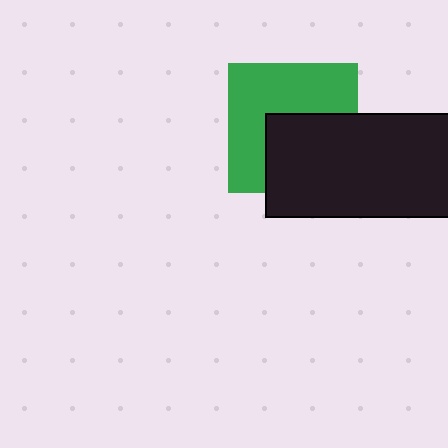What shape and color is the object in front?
The object in front is a black rectangle.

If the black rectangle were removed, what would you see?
You would see the complete green square.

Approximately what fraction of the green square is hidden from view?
Roughly 44% of the green square is hidden behind the black rectangle.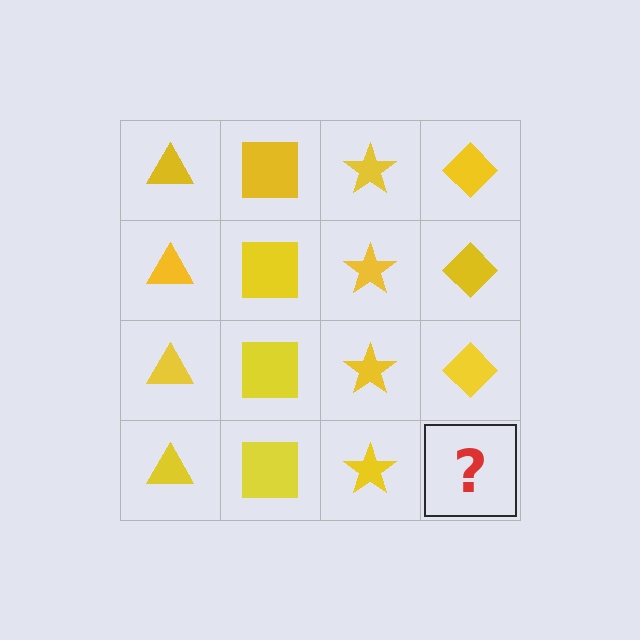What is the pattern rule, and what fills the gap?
The rule is that each column has a consistent shape. The gap should be filled with a yellow diamond.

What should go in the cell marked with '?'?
The missing cell should contain a yellow diamond.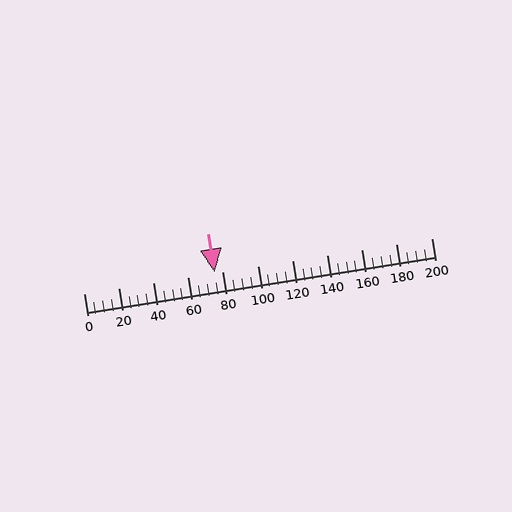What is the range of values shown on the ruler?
The ruler shows values from 0 to 200.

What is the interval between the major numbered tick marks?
The major tick marks are spaced 20 units apart.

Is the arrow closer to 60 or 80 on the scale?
The arrow is closer to 80.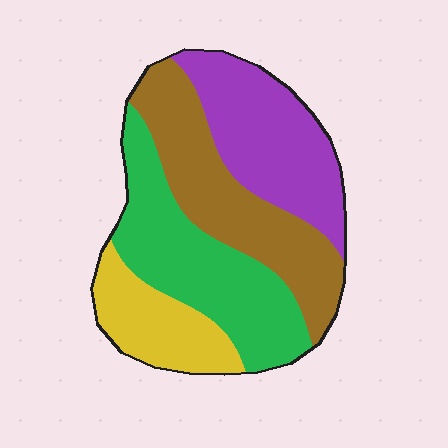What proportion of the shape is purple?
Purple covers roughly 25% of the shape.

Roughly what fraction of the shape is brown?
Brown covers about 30% of the shape.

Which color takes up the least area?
Yellow, at roughly 15%.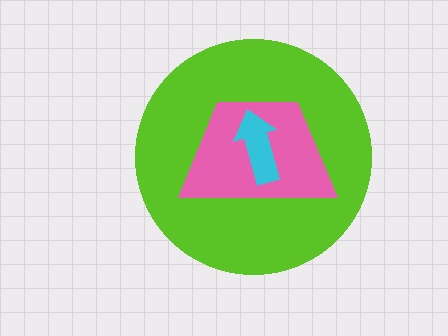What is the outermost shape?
The lime circle.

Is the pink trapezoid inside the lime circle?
Yes.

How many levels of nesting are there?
3.